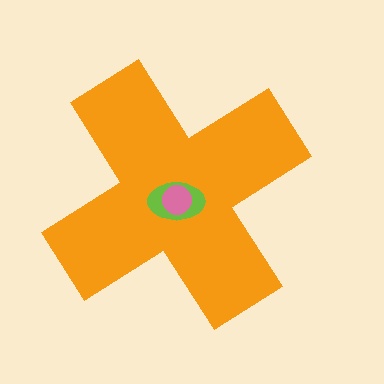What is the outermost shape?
The orange cross.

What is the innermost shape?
The pink circle.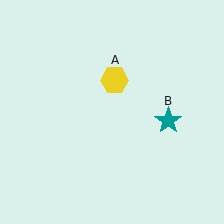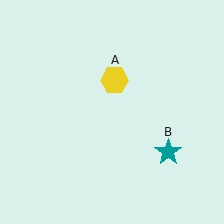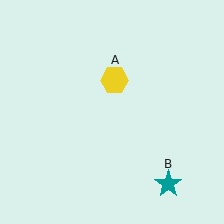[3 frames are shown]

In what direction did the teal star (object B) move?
The teal star (object B) moved down.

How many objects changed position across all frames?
1 object changed position: teal star (object B).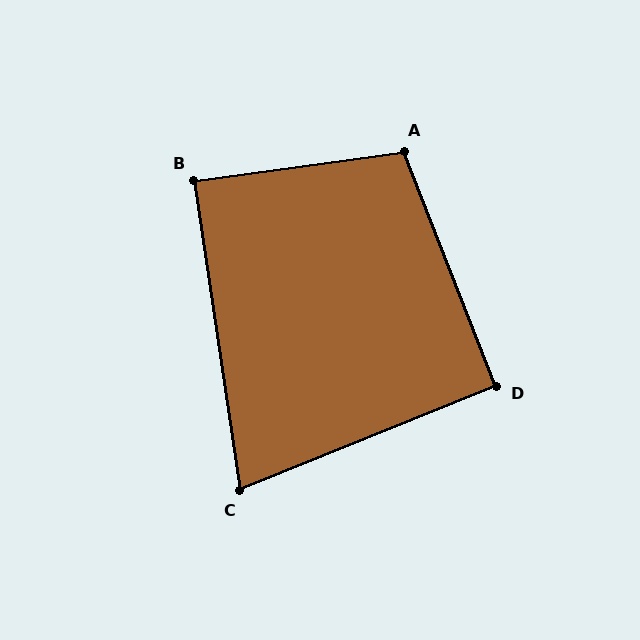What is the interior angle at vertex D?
Approximately 91 degrees (approximately right).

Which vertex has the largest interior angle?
A, at approximately 104 degrees.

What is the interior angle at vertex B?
Approximately 89 degrees (approximately right).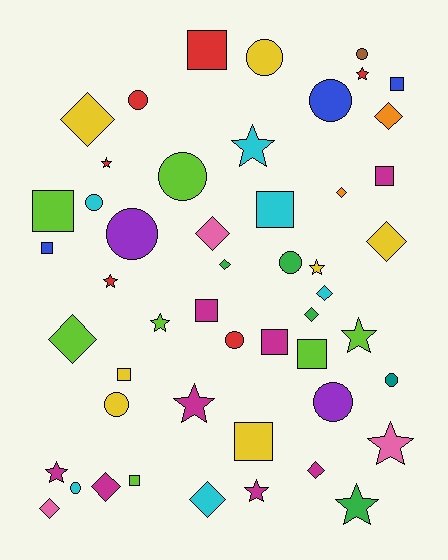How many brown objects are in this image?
There is 1 brown object.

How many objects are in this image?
There are 50 objects.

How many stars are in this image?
There are 12 stars.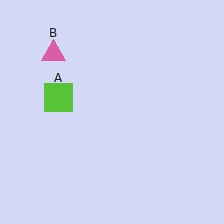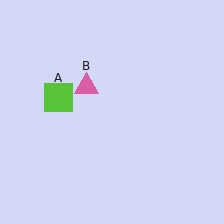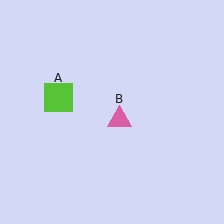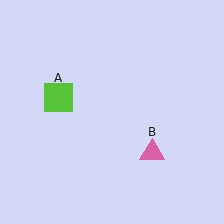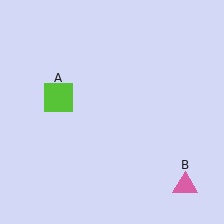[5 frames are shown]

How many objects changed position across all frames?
1 object changed position: pink triangle (object B).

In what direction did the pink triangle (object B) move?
The pink triangle (object B) moved down and to the right.